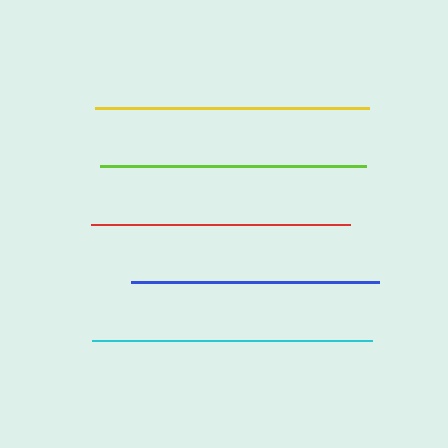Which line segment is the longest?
The cyan line is the longest at approximately 280 pixels.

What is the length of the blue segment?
The blue segment is approximately 248 pixels long.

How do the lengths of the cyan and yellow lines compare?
The cyan and yellow lines are approximately the same length.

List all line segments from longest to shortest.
From longest to shortest: cyan, yellow, lime, red, blue.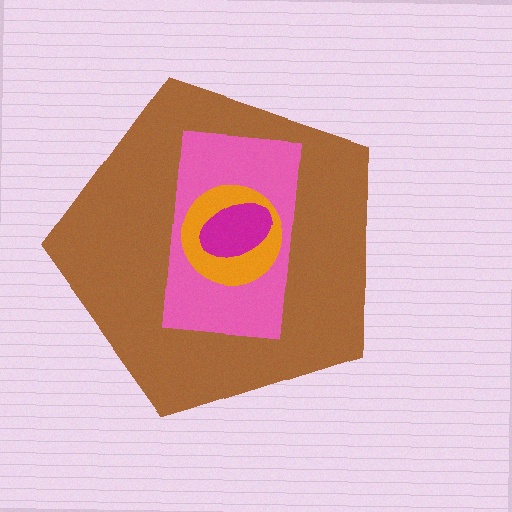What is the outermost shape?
The brown pentagon.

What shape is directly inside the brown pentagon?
The pink rectangle.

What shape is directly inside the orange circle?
The magenta ellipse.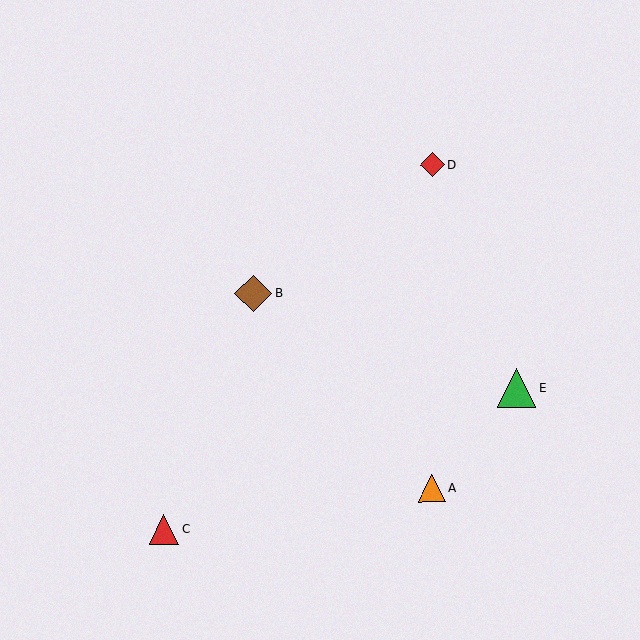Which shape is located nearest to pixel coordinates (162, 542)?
The red triangle (labeled C) at (164, 529) is nearest to that location.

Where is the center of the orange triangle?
The center of the orange triangle is at (432, 489).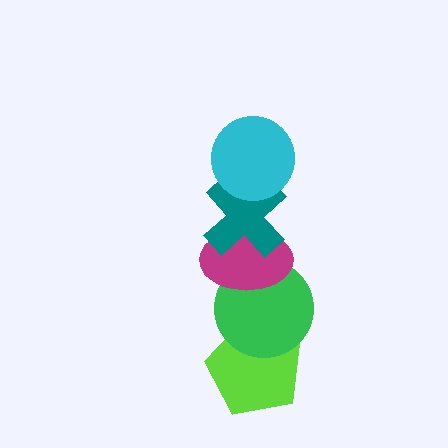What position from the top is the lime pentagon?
The lime pentagon is 5th from the top.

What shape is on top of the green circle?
The magenta ellipse is on top of the green circle.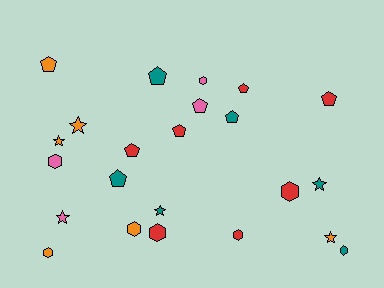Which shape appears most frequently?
Pentagon, with 9 objects.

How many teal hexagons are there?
There is 1 teal hexagon.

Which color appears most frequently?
Red, with 7 objects.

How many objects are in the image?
There are 23 objects.